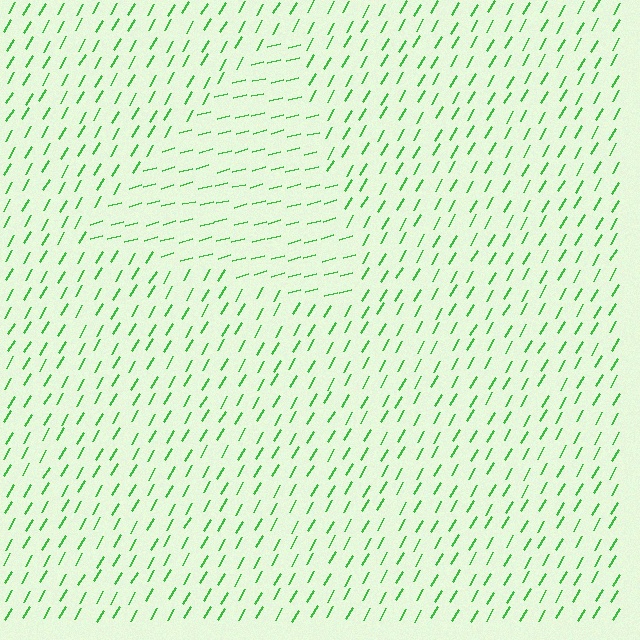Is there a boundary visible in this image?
Yes, there is a texture boundary formed by a change in line orientation.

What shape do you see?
I see a triangle.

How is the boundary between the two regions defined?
The boundary is defined purely by a change in line orientation (approximately 45 degrees difference). All lines are the same color and thickness.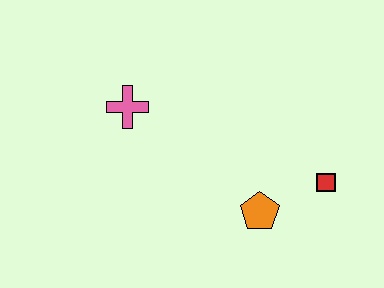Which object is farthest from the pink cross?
The red square is farthest from the pink cross.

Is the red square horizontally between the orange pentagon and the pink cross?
No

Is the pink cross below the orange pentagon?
No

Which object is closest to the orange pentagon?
The red square is closest to the orange pentagon.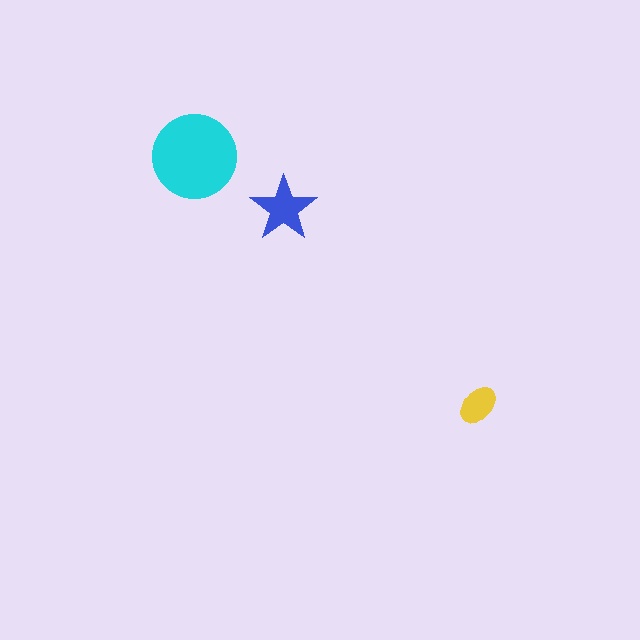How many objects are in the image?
There are 3 objects in the image.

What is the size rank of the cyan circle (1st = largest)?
1st.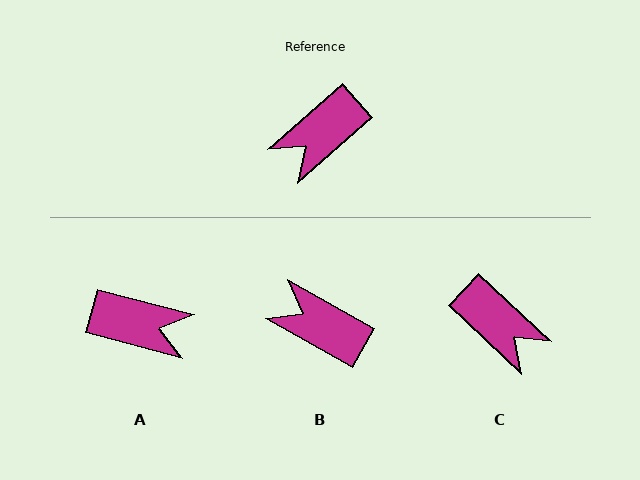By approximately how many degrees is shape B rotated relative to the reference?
Approximately 71 degrees clockwise.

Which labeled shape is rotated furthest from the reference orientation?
A, about 124 degrees away.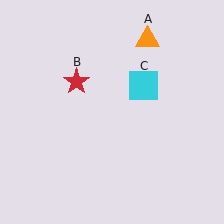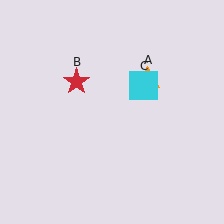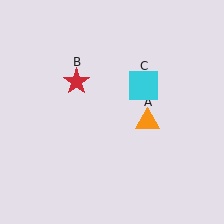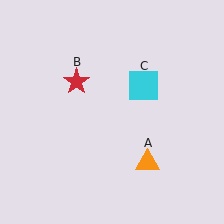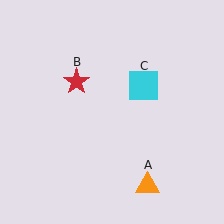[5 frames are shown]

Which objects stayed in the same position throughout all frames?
Red star (object B) and cyan square (object C) remained stationary.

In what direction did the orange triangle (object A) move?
The orange triangle (object A) moved down.